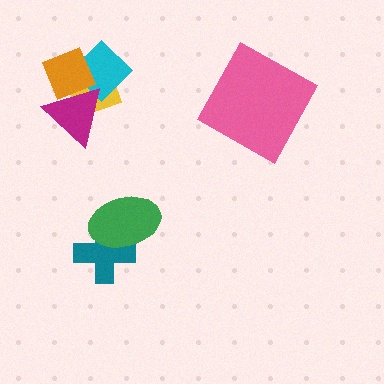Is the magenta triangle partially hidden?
Yes, it is partially covered by another shape.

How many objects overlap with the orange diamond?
3 objects overlap with the orange diamond.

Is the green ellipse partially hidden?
No, no other shape covers it.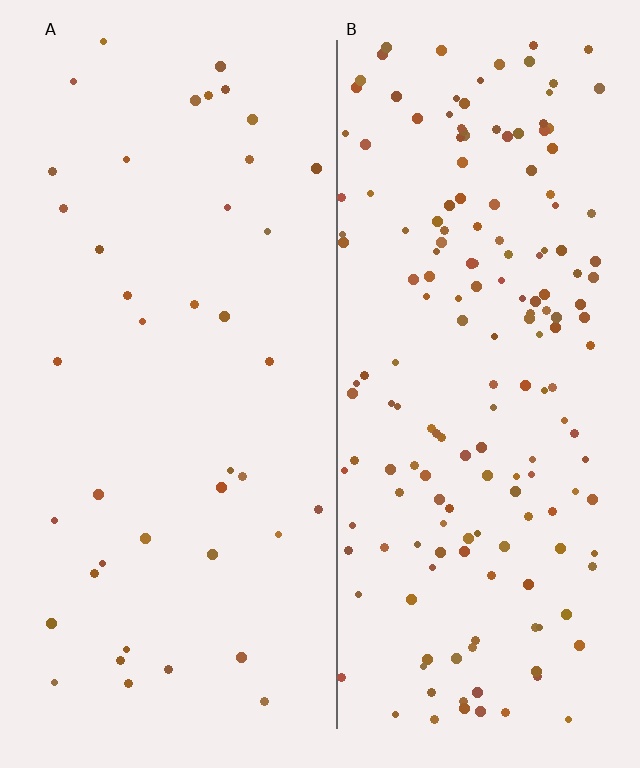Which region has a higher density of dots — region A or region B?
B (the right).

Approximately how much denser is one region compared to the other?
Approximately 4.3× — region B over region A.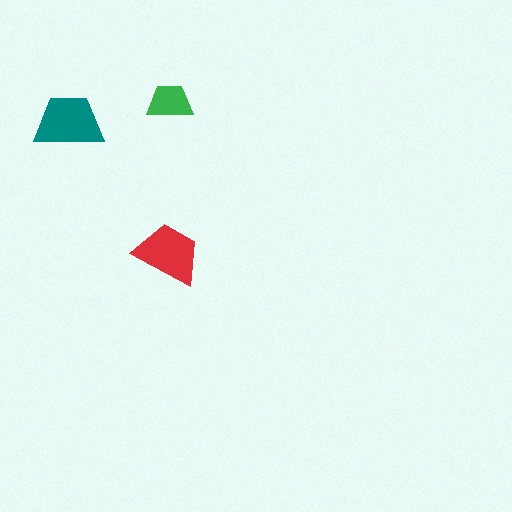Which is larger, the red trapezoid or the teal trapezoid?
The teal one.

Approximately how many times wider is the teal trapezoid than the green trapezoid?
About 1.5 times wider.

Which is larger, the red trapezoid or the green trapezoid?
The red one.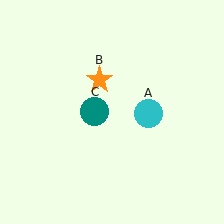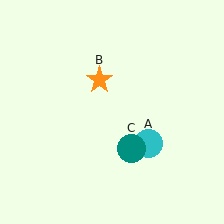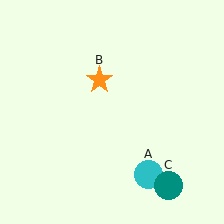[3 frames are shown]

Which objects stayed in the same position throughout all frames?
Orange star (object B) remained stationary.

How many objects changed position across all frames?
2 objects changed position: cyan circle (object A), teal circle (object C).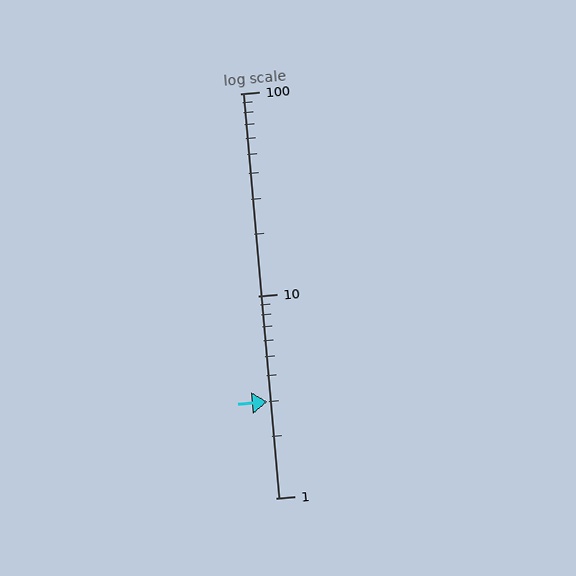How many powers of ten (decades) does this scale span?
The scale spans 2 decades, from 1 to 100.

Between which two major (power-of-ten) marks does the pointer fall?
The pointer is between 1 and 10.